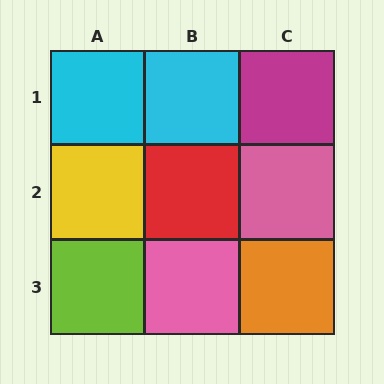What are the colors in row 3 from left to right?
Lime, pink, orange.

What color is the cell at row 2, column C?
Pink.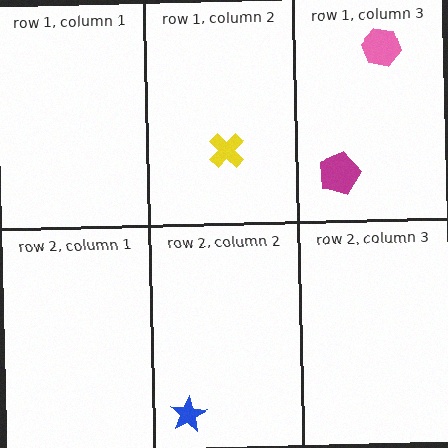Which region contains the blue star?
The row 2, column 2 region.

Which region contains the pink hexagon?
The row 1, column 3 region.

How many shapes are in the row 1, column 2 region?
1.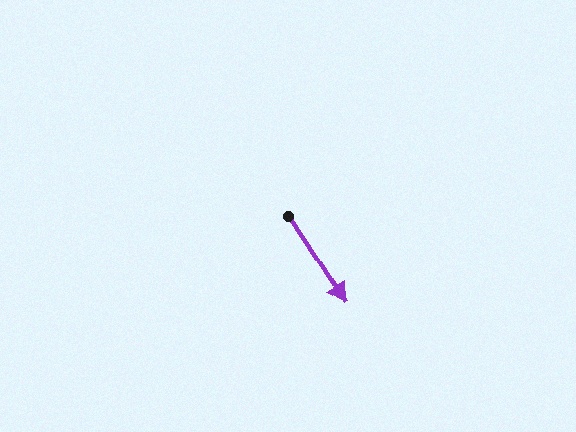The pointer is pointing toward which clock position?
Roughly 5 o'clock.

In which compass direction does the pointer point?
Southeast.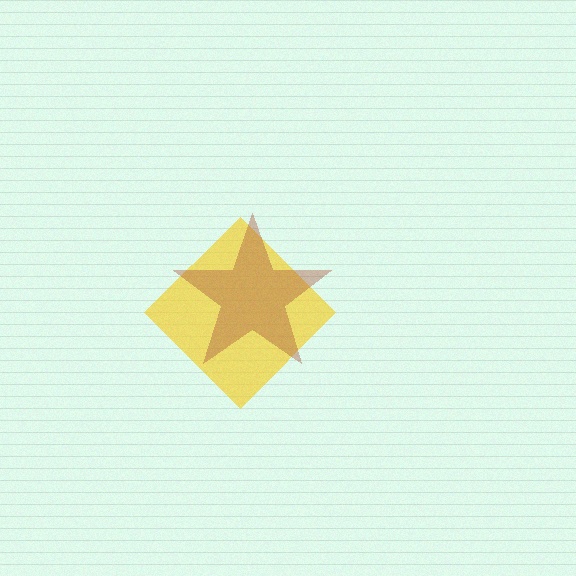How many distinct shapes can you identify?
There are 2 distinct shapes: a yellow diamond, a brown star.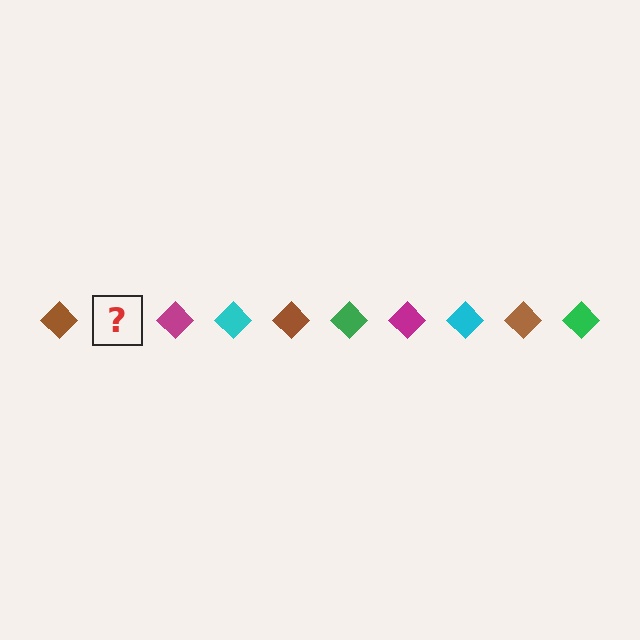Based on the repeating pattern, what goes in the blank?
The blank should be a green diamond.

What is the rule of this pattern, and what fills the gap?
The rule is that the pattern cycles through brown, green, magenta, cyan diamonds. The gap should be filled with a green diamond.